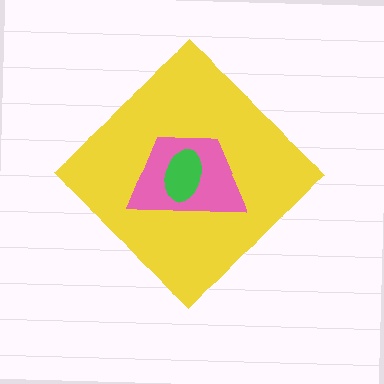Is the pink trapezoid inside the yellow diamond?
Yes.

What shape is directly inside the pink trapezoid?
The green ellipse.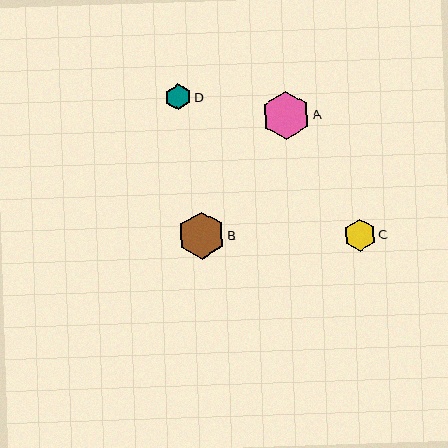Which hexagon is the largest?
Hexagon A is the largest with a size of approximately 48 pixels.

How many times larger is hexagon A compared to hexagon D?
Hexagon A is approximately 1.9 times the size of hexagon D.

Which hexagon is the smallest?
Hexagon D is the smallest with a size of approximately 26 pixels.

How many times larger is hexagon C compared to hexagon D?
Hexagon C is approximately 1.3 times the size of hexagon D.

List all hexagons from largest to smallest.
From largest to smallest: A, B, C, D.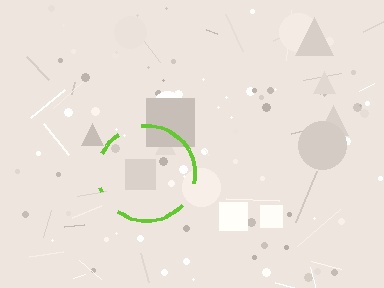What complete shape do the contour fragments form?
The contour fragments form a circle.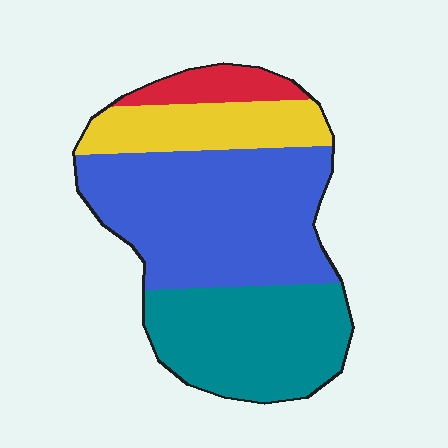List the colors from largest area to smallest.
From largest to smallest: blue, teal, yellow, red.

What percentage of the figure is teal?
Teal takes up about one third (1/3) of the figure.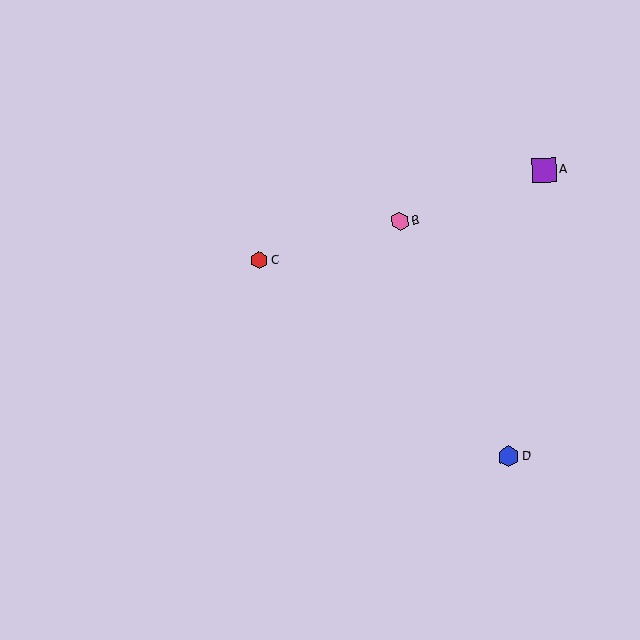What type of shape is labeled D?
Shape D is a blue hexagon.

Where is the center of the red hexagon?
The center of the red hexagon is at (259, 260).